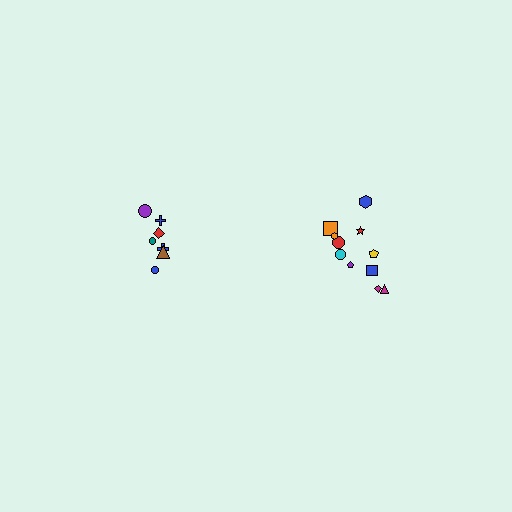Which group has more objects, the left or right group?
The right group.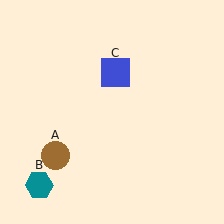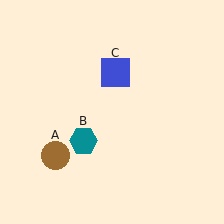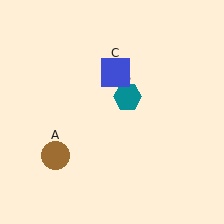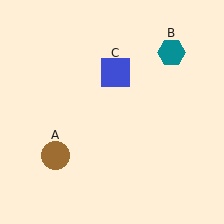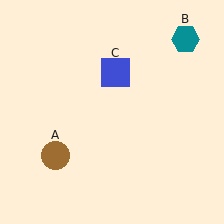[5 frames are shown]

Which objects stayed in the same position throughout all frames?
Brown circle (object A) and blue square (object C) remained stationary.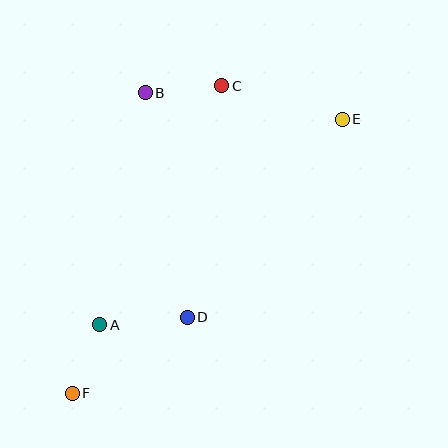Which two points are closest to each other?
Points A and F are closest to each other.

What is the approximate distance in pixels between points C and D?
The distance between C and D is approximately 234 pixels.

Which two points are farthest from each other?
Points E and F are farthest from each other.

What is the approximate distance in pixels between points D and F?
The distance between D and F is approximately 138 pixels.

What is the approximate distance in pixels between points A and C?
The distance between A and C is approximately 268 pixels.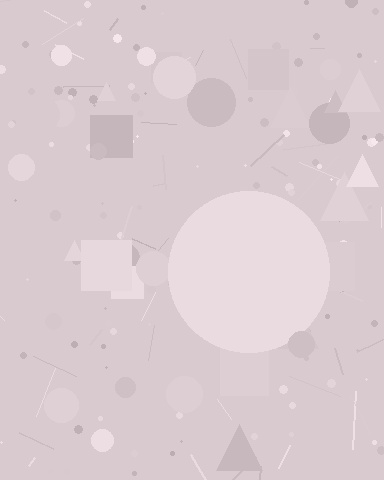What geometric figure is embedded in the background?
A circle is embedded in the background.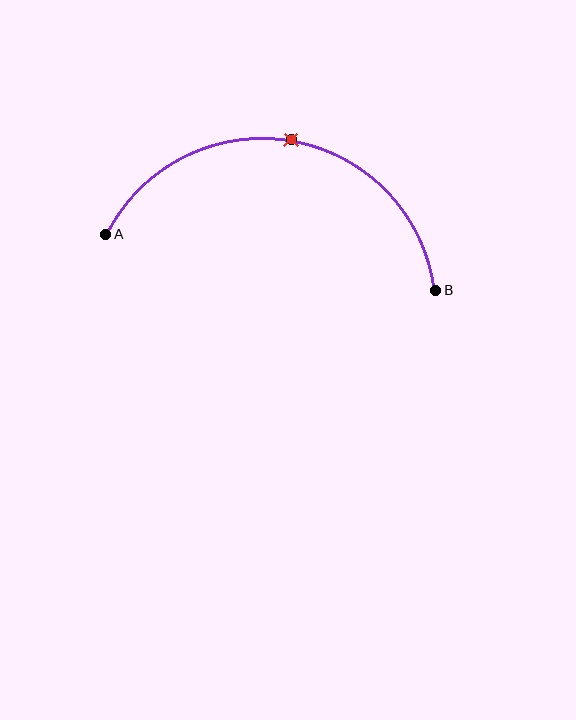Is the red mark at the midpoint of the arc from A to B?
Yes. The red mark lies on the arc at equal arc-length from both A and B — it is the arc midpoint.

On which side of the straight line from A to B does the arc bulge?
The arc bulges above the straight line connecting A and B.